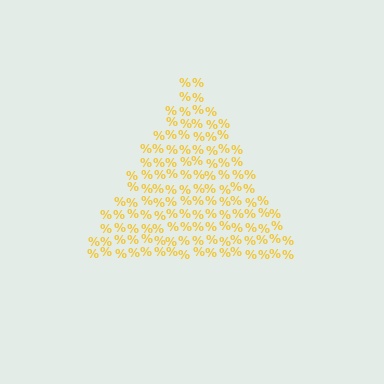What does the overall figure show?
The overall figure shows a triangle.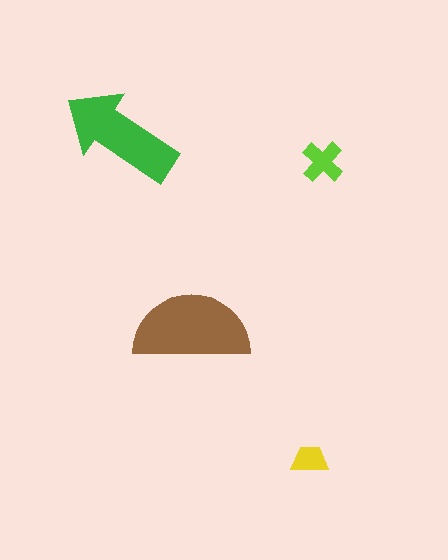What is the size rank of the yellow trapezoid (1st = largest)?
4th.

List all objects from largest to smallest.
The brown semicircle, the green arrow, the lime cross, the yellow trapezoid.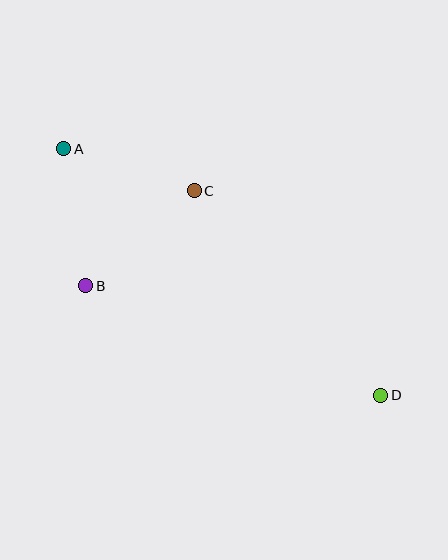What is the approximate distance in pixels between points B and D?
The distance between B and D is approximately 315 pixels.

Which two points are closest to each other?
Points A and C are closest to each other.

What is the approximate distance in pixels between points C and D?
The distance between C and D is approximately 277 pixels.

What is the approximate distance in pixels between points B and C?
The distance between B and C is approximately 144 pixels.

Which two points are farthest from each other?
Points A and D are farthest from each other.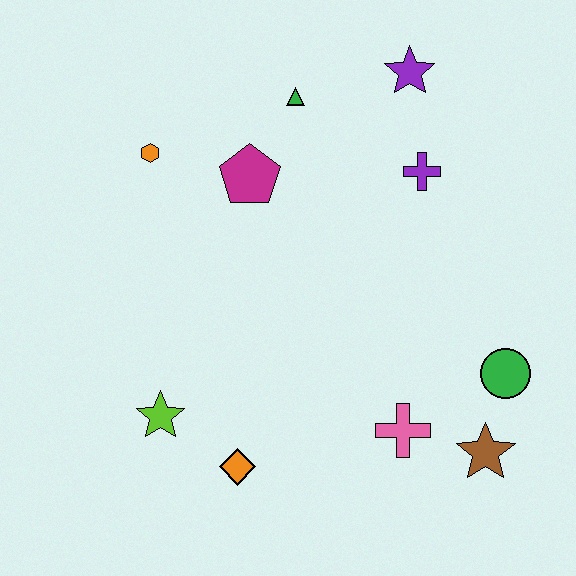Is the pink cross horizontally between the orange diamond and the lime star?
No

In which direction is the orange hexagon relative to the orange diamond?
The orange hexagon is above the orange diamond.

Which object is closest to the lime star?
The orange diamond is closest to the lime star.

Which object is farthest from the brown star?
The orange hexagon is farthest from the brown star.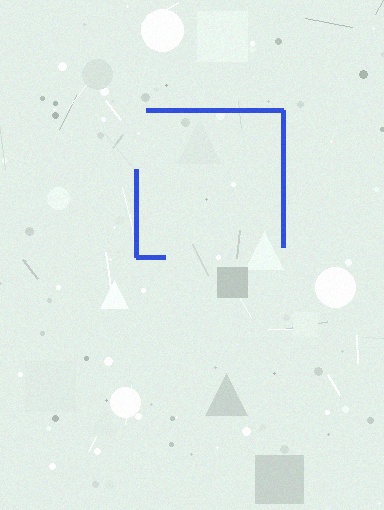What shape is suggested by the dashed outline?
The dashed outline suggests a square.